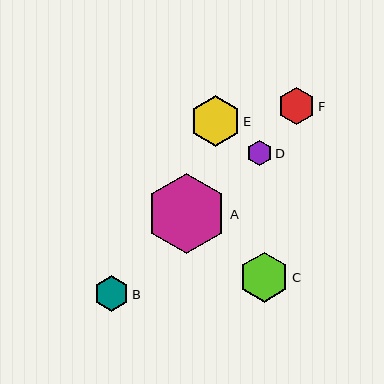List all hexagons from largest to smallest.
From largest to smallest: A, E, C, F, B, D.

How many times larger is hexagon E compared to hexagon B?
Hexagon E is approximately 1.4 times the size of hexagon B.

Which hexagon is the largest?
Hexagon A is the largest with a size of approximately 80 pixels.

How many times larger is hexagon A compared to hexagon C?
Hexagon A is approximately 1.6 times the size of hexagon C.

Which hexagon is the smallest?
Hexagon D is the smallest with a size of approximately 25 pixels.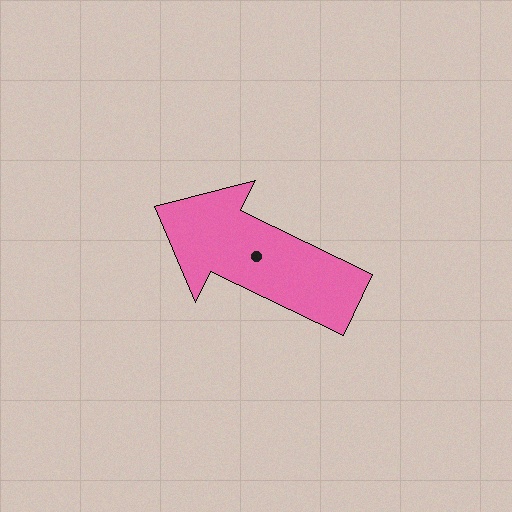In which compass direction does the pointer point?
Northwest.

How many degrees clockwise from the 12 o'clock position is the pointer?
Approximately 296 degrees.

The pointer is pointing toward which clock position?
Roughly 10 o'clock.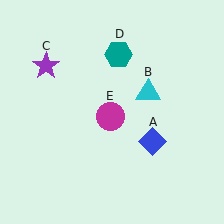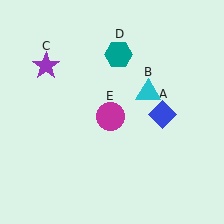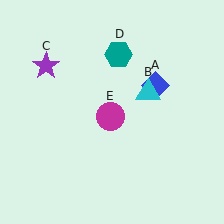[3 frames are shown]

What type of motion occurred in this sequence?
The blue diamond (object A) rotated counterclockwise around the center of the scene.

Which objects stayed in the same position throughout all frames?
Cyan triangle (object B) and purple star (object C) and teal hexagon (object D) and magenta circle (object E) remained stationary.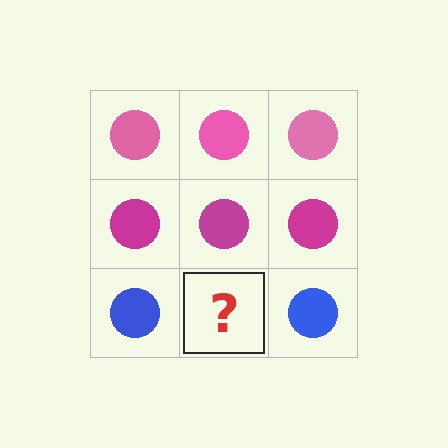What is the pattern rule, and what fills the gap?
The rule is that each row has a consistent color. The gap should be filled with a blue circle.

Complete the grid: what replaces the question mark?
The question mark should be replaced with a blue circle.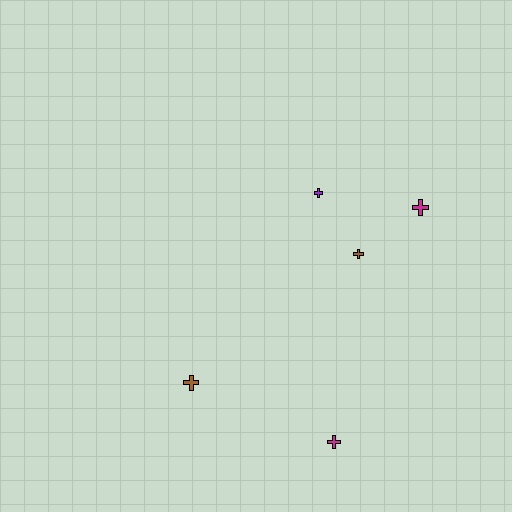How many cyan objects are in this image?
There are no cyan objects.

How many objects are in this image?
There are 5 objects.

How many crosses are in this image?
There are 5 crosses.